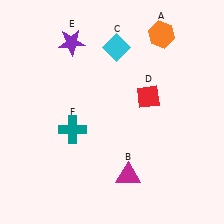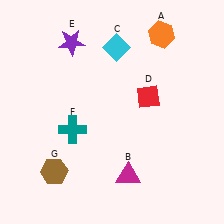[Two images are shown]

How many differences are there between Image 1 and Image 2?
There is 1 difference between the two images.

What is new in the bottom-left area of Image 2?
A brown hexagon (G) was added in the bottom-left area of Image 2.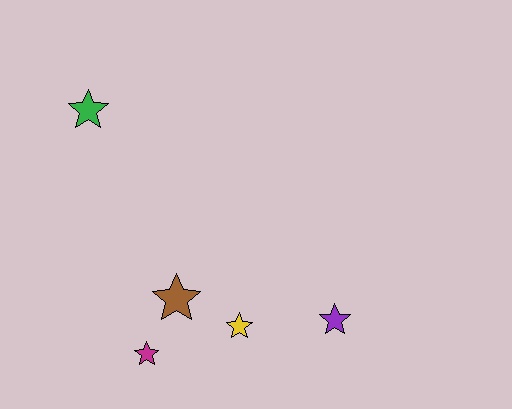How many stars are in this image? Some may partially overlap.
There are 5 stars.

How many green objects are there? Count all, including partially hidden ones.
There is 1 green object.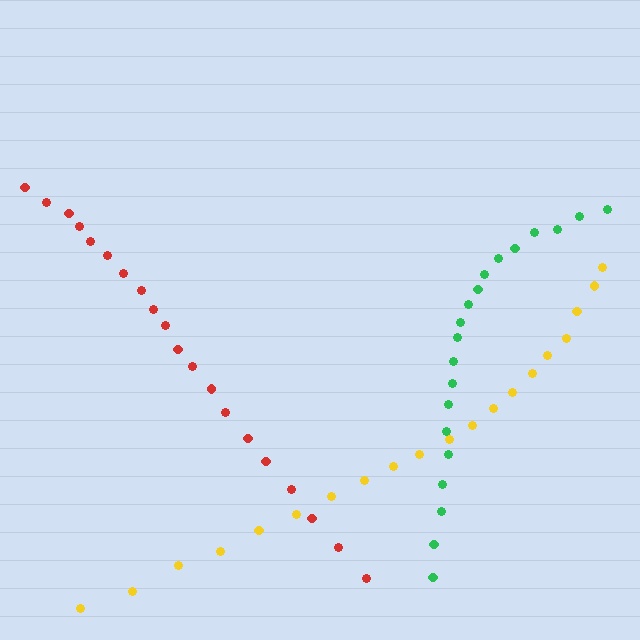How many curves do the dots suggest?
There are 3 distinct paths.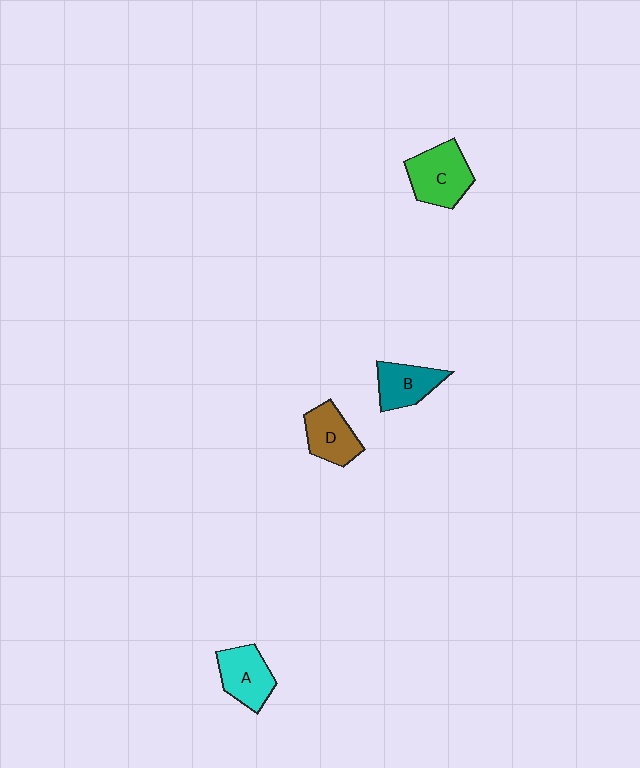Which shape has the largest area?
Shape C (green).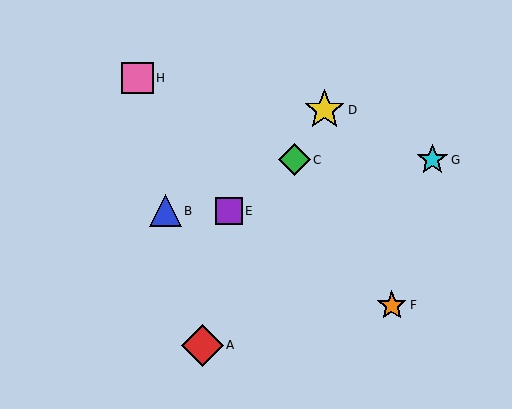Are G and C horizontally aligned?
Yes, both are at y≈160.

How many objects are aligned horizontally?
2 objects (C, G) are aligned horizontally.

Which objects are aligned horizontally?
Objects C, G are aligned horizontally.